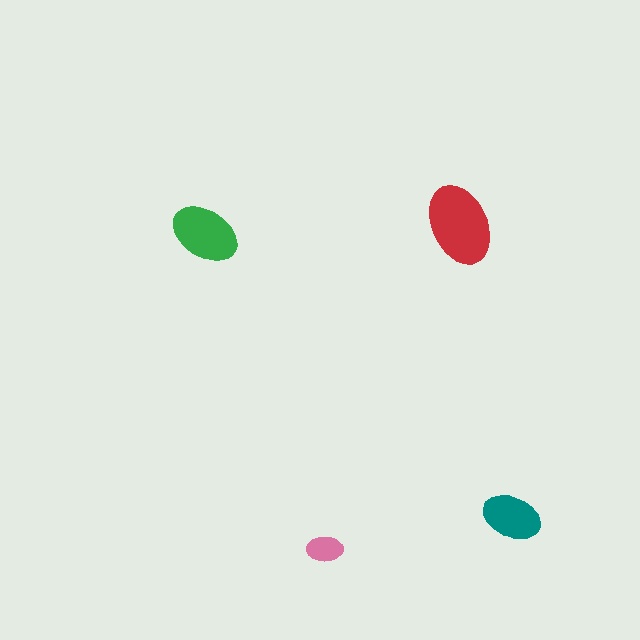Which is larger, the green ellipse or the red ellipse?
The red one.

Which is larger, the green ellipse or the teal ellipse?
The green one.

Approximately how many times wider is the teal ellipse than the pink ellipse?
About 1.5 times wider.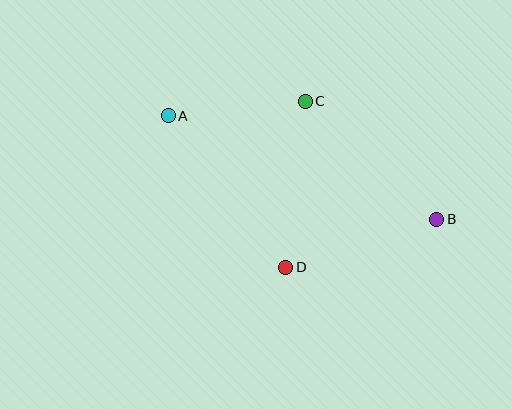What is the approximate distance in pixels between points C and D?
The distance between C and D is approximately 167 pixels.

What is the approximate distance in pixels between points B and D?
The distance between B and D is approximately 158 pixels.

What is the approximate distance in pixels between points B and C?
The distance between B and C is approximately 176 pixels.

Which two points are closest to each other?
Points A and C are closest to each other.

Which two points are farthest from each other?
Points A and B are farthest from each other.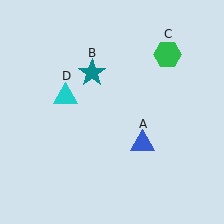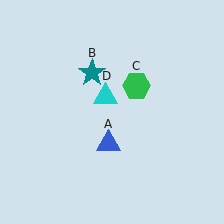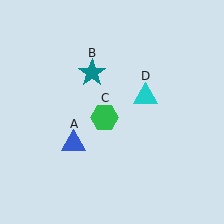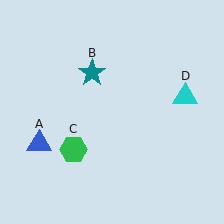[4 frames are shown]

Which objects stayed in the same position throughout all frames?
Teal star (object B) remained stationary.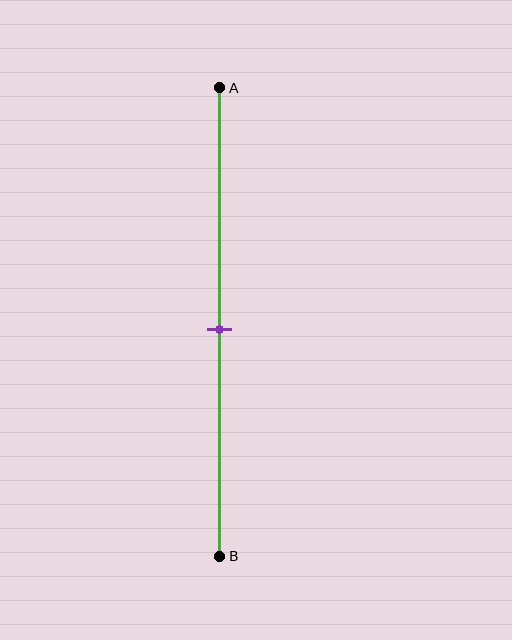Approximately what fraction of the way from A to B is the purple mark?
The purple mark is approximately 50% of the way from A to B.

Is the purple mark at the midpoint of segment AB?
Yes, the mark is approximately at the midpoint.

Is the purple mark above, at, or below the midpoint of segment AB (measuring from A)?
The purple mark is approximately at the midpoint of segment AB.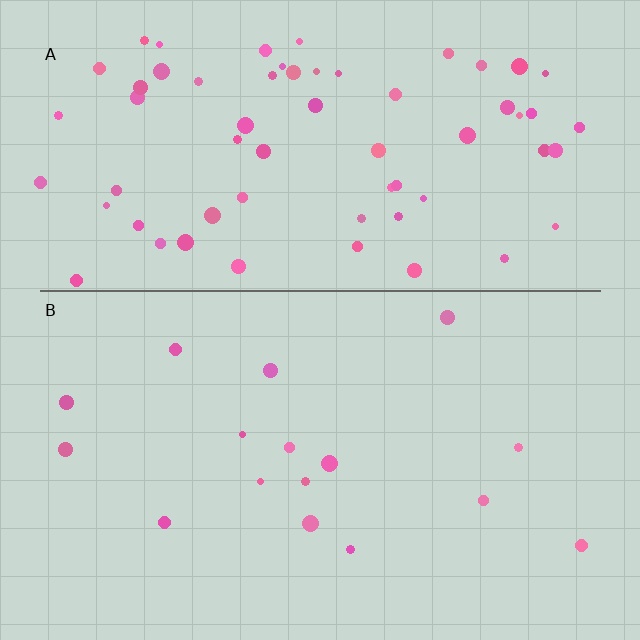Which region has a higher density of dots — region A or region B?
A (the top).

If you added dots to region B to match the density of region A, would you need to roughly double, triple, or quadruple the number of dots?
Approximately quadruple.